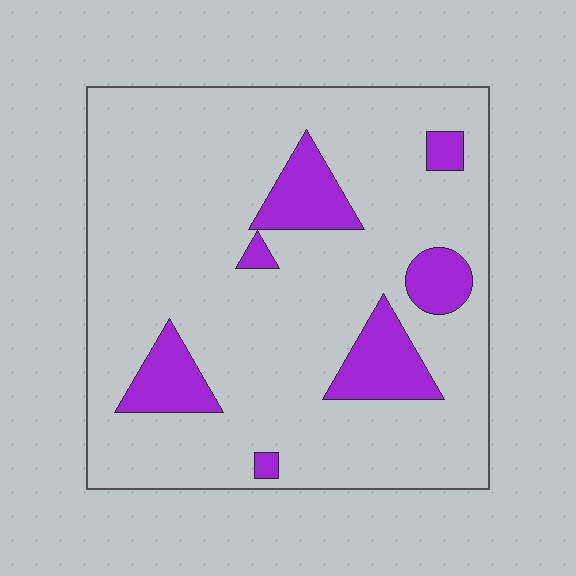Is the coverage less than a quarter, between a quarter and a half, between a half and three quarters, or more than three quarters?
Less than a quarter.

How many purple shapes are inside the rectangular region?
7.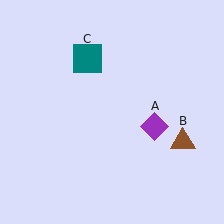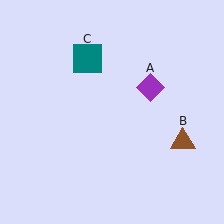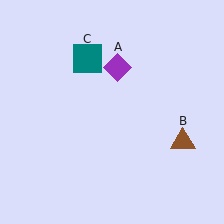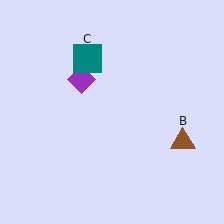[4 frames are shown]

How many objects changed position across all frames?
1 object changed position: purple diamond (object A).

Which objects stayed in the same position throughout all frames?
Brown triangle (object B) and teal square (object C) remained stationary.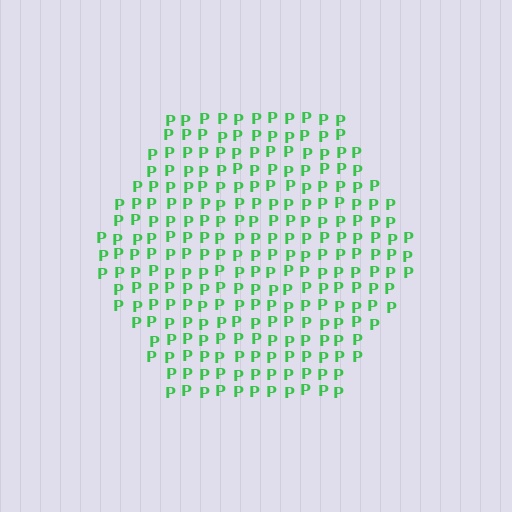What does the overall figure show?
The overall figure shows a hexagon.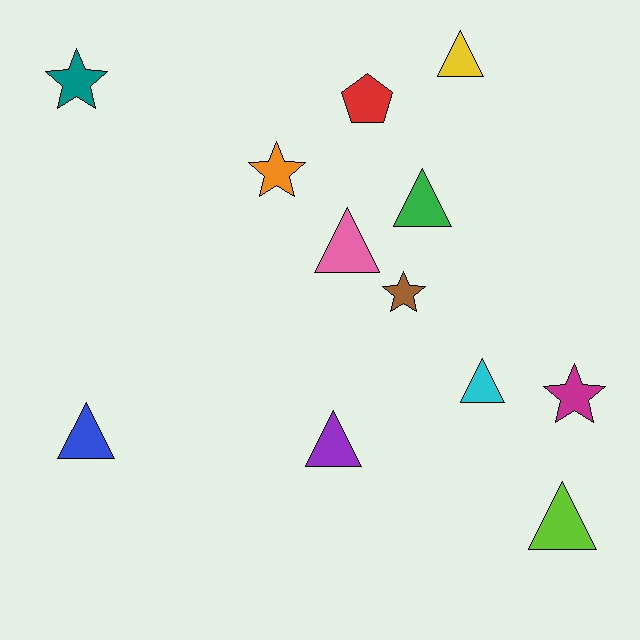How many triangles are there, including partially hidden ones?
There are 7 triangles.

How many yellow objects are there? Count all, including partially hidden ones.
There is 1 yellow object.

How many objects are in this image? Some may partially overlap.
There are 12 objects.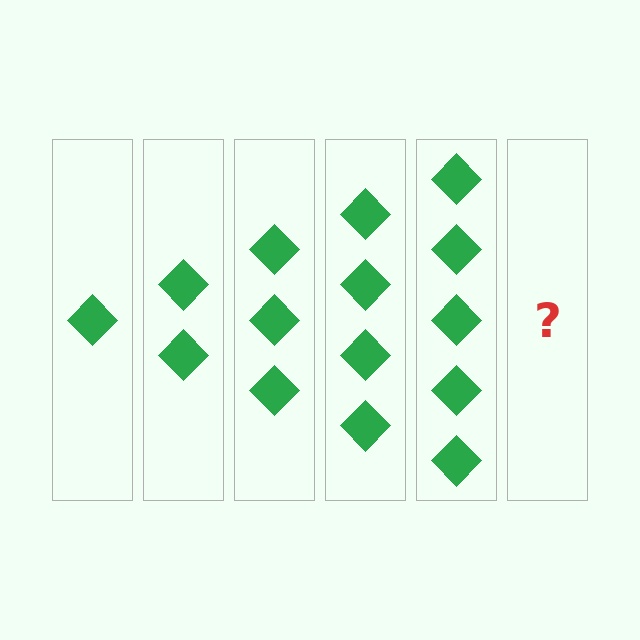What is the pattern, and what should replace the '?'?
The pattern is that each step adds one more diamond. The '?' should be 6 diamonds.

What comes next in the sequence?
The next element should be 6 diamonds.